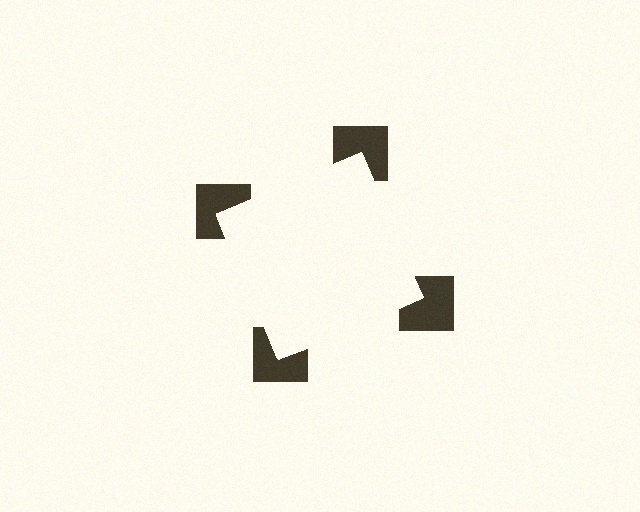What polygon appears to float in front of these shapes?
An illusory square — its edges are inferred from the aligned wedge cuts in the notched squares, not physically drawn.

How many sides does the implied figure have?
4 sides.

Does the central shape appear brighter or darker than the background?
It typically appears slightly brighter than the background, even though no actual brightness change is drawn.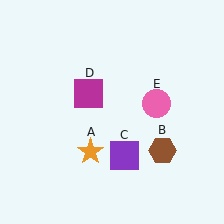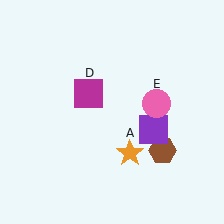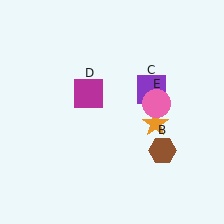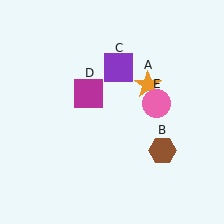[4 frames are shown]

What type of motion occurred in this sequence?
The orange star (object A), purple square (object C) rotated counterclockwise around the center of the scene.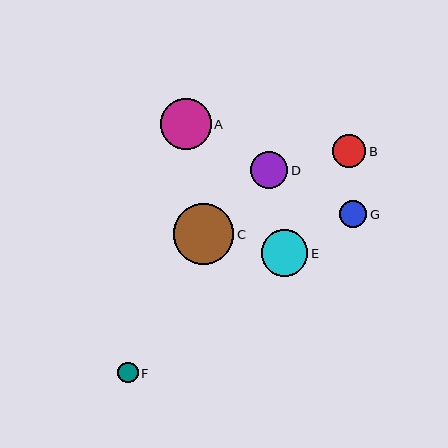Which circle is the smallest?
Circle F is the smallest with a size of approximately 20 pixels.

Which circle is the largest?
Circle C is the largest with a size of approximately 61 pixels.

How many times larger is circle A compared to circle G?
Circle A is approximately 1.9 times the size of circle G.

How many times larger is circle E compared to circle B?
Circle E is approximately 1.4 times the size of circle B.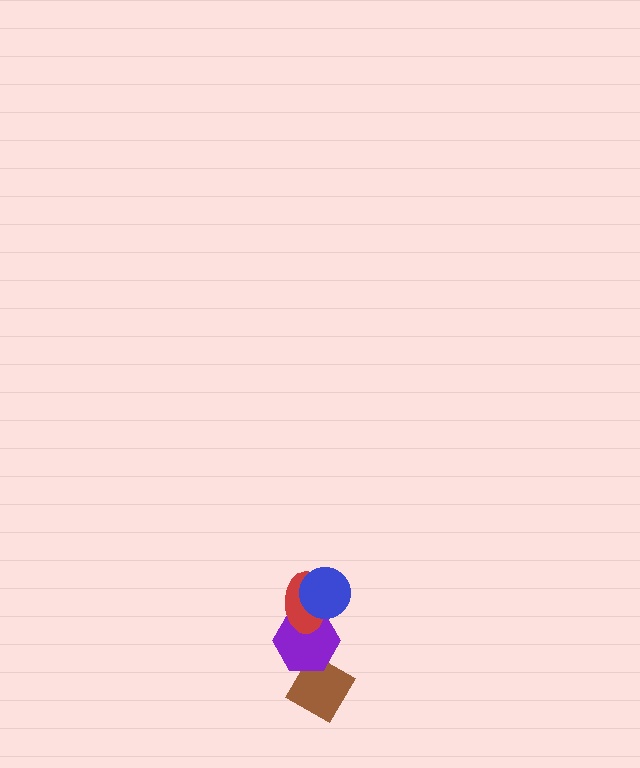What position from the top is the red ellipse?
The red ellipse is 2nd from the top.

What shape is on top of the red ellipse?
The blue circle is on top of the red ellipse.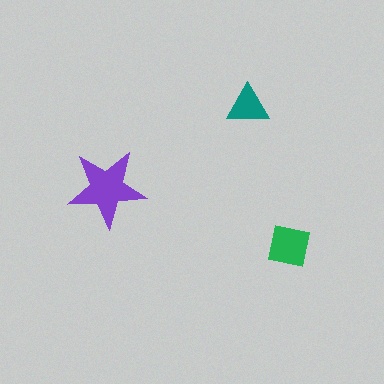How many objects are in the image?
There are 3 objects in the image.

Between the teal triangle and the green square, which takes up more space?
The green square.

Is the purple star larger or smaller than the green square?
Larger.